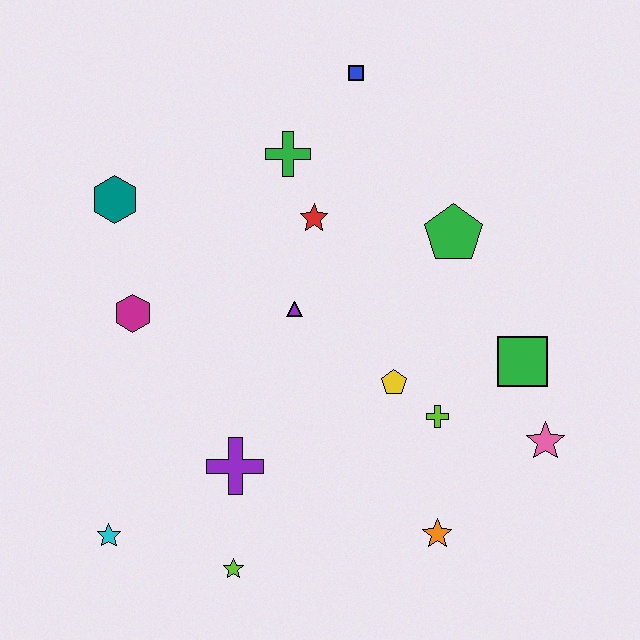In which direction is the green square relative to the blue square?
The green square is below the blue square.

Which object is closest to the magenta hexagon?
The teal hexagon is closest to the magenta hexagon.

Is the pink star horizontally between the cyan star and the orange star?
No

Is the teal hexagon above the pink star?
Yes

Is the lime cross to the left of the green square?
Yes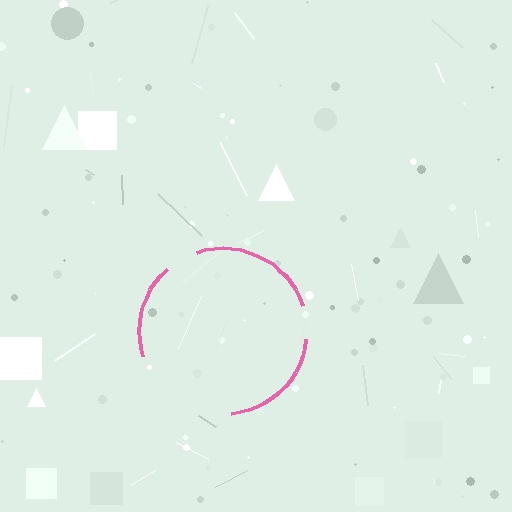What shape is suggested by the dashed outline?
The dashed outline suggests a circle.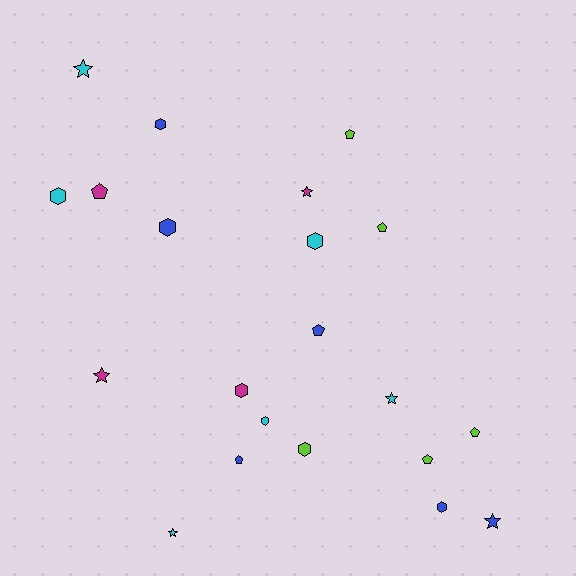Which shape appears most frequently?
Hexagon, with 8 objects.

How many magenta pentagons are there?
There is 1 magenta pentagon.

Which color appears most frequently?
Blue, with 6 objects.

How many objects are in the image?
There are 21 objects.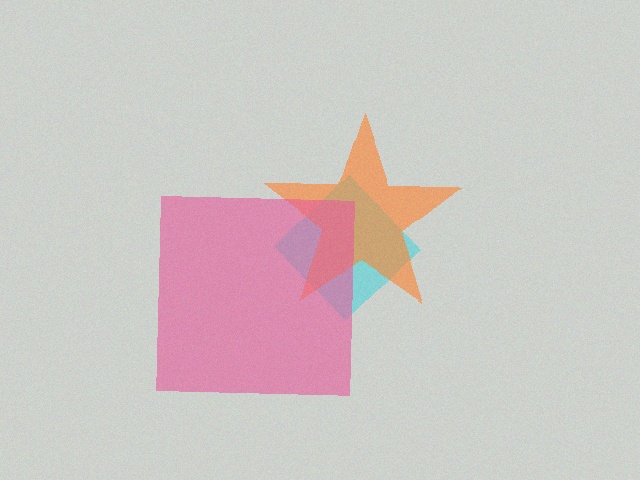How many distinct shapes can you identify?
There are 3 distinct shapes: a cyan diamond, an orange star, a pink square.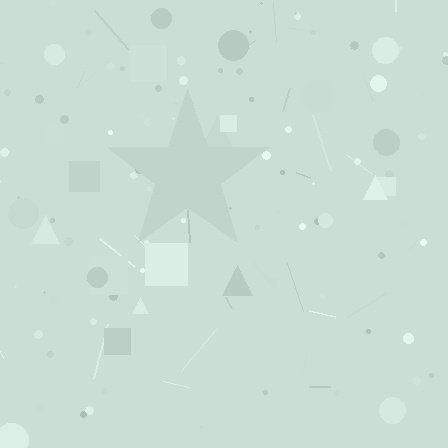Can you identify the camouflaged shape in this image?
The camouflaged shape is a star.